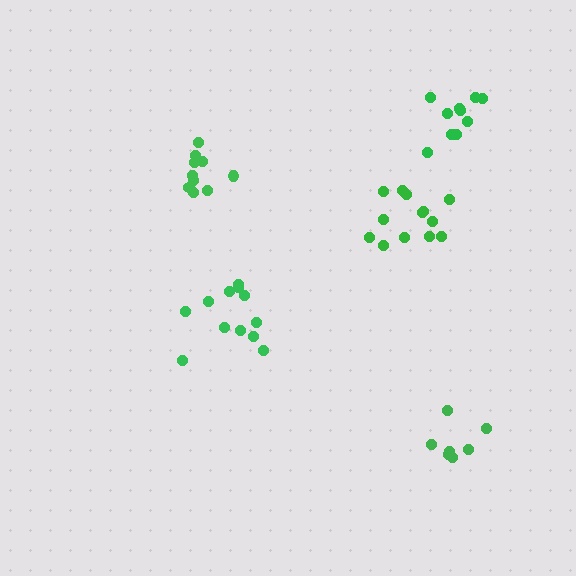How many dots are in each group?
Group 1: 7 dots, Group 2: 10 dots, Group 3: 10 dots, Group 4: 13 dots, Group 5: 12 dots (52 total).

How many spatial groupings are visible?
There are 5 spatial groupings.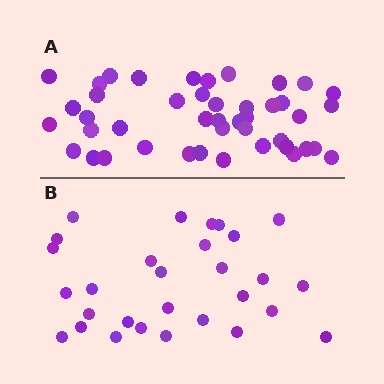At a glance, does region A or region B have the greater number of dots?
Region A (the top region) has more dots.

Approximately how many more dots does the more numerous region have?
Region A has approximately 15 more dots than region B.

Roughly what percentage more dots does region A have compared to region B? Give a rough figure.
About 50% more.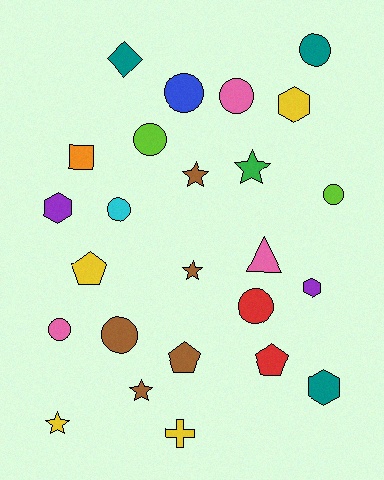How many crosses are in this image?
There is 1 cross.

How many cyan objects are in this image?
There is 1 cyan object.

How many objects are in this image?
There are 25 objects.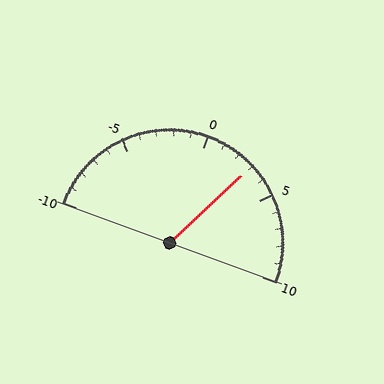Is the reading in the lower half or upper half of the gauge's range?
The reading is in the upper half of the range (-10 to 10).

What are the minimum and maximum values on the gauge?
The gauge ranges from -10 to 10.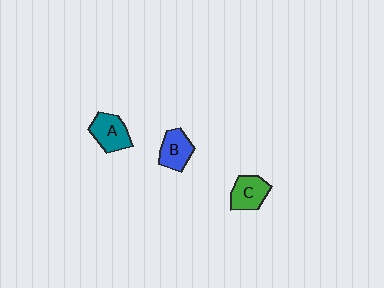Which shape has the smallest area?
Shape B (blue).